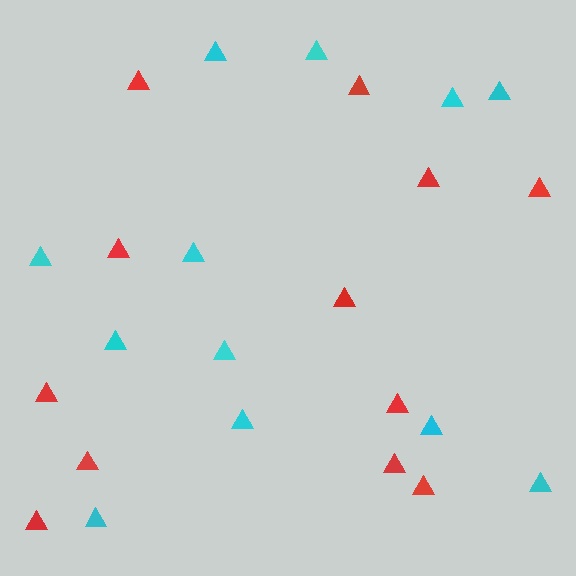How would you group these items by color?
There are 2 groups: one group of red triangles (12) and one group of cyan triangles (12).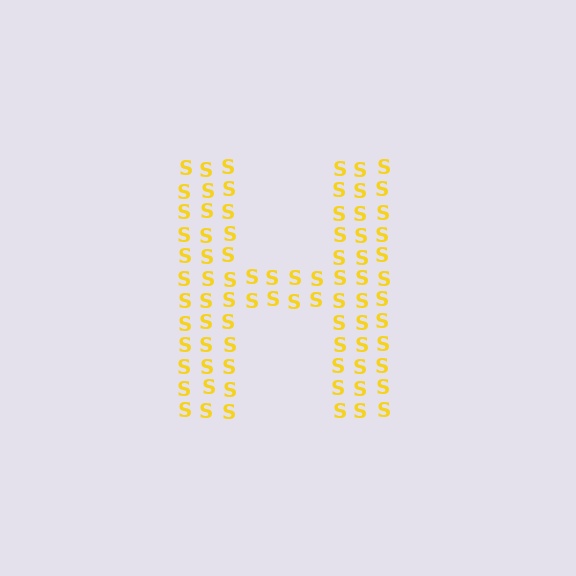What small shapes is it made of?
It is made of small letter S's.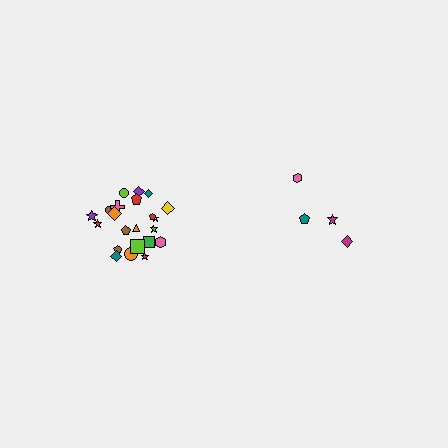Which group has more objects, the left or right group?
The left group.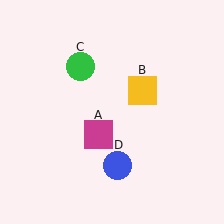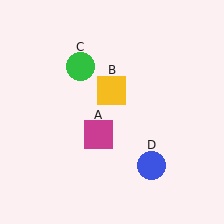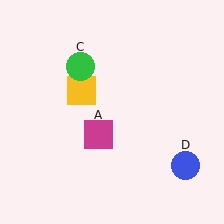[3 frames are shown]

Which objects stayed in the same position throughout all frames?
Magenta square (object A) and green circle (object C) remained stationary.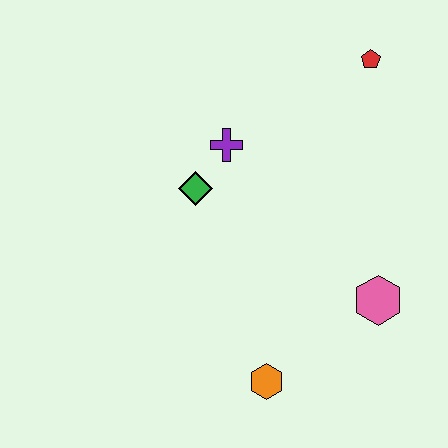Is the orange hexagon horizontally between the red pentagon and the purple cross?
Yes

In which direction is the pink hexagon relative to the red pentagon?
The pink hexagon is below the red pentagon.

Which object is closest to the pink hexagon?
The orange hexagon is closest to the pink hexagon.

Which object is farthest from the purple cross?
The orange hexagon is farthest from the purple cross.